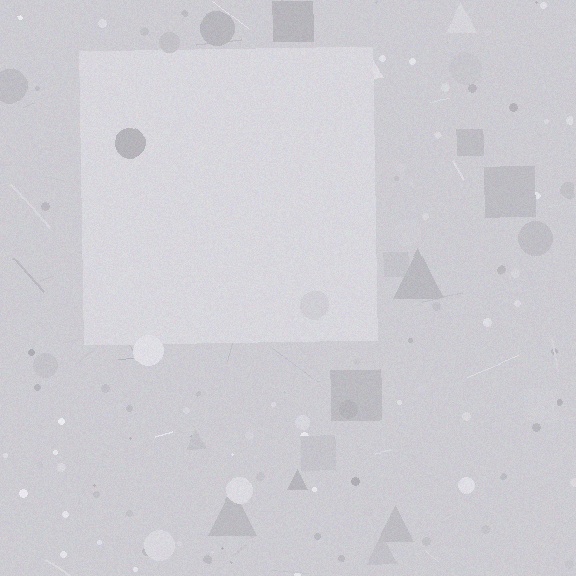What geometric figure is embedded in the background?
A square is embedded in the background.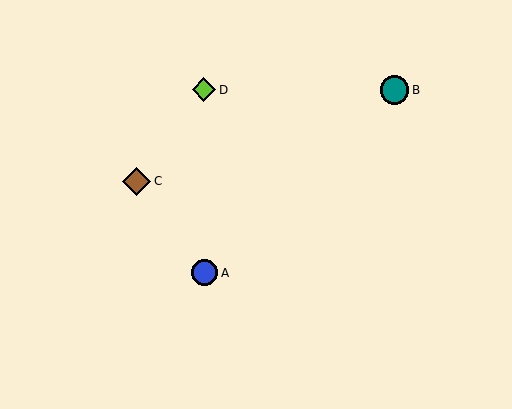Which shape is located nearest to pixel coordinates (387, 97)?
The teal circle (labeled B) at (394, 90) is nearest to that location.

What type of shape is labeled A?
Shape A is a blue circle.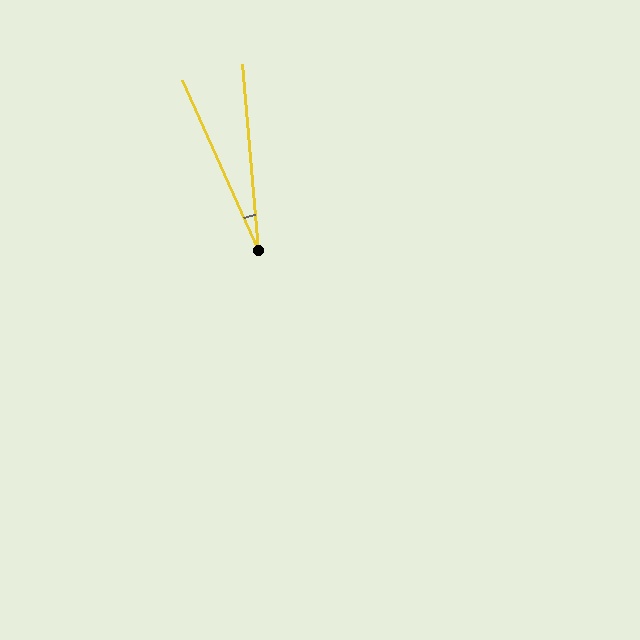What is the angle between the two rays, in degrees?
Approximately 19 degrees.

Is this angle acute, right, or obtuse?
It is acute.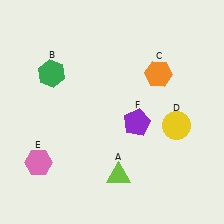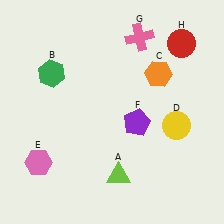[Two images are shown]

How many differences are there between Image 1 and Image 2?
There are 2 differences between the two images.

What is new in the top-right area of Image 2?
A red circle (H) was added in the top-right area of Image 2.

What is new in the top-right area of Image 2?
A pink cross (G) was added in the top-right area of Image 2.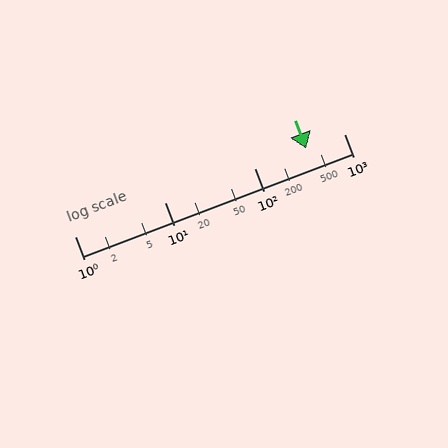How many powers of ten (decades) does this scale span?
The scale spans 3 decades, from 1 to 1000.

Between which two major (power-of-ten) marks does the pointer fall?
The pointer is between 100 and 1000.